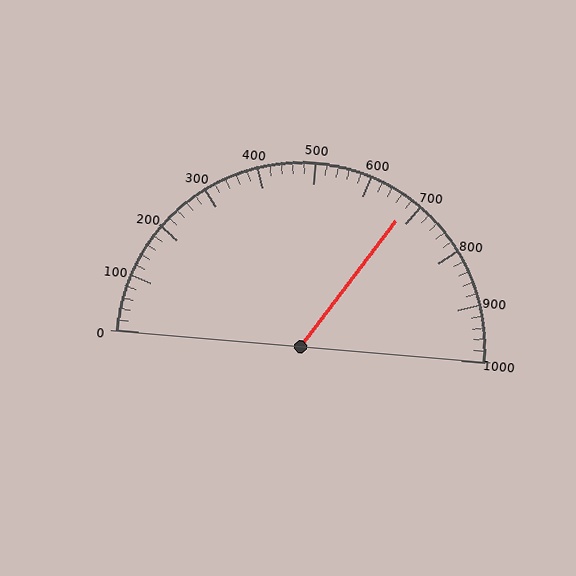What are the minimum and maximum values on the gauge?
The gauge ranges from 0 to 1000.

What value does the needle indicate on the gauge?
The needle indicates approximately 680.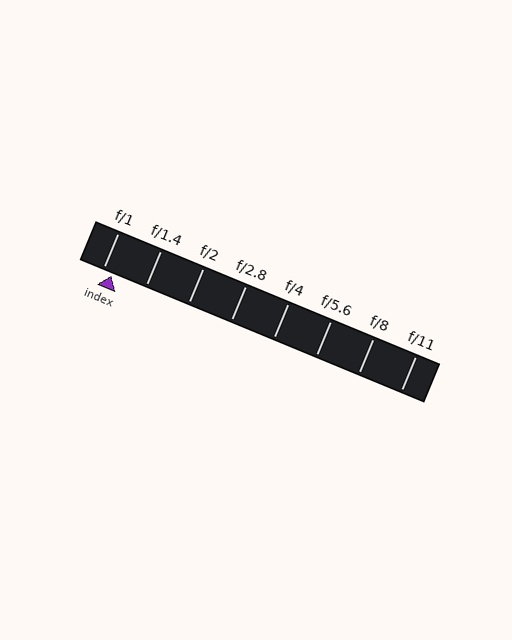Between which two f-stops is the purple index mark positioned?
The index mark is between f/1 and f/1.4.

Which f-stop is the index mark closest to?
The index mark is closest to f/1.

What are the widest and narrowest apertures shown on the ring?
The widest aperture shown is f/1 and the narrowest is f/11.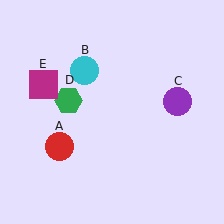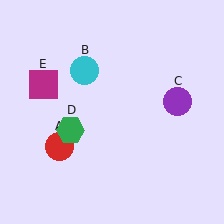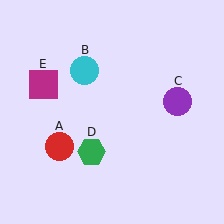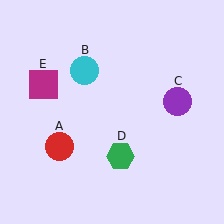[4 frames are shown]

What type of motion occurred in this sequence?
The green hexagon (object D) rotated counterclockwise around the center of the scene.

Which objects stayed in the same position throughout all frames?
Red circle (object A) and cyan circle (object B) and purple circle (object C) and magenta square (object E) remained stationary.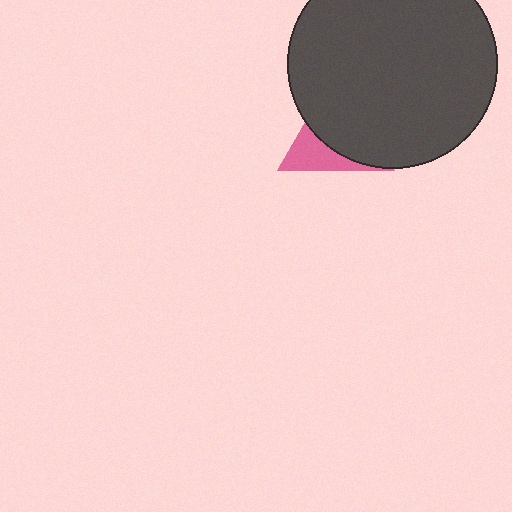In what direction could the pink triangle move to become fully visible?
The pink triangle could move toward the lower-left. That would shift it out from behind the dark gray circle entirely.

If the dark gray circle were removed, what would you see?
You would see the complete pink triangle.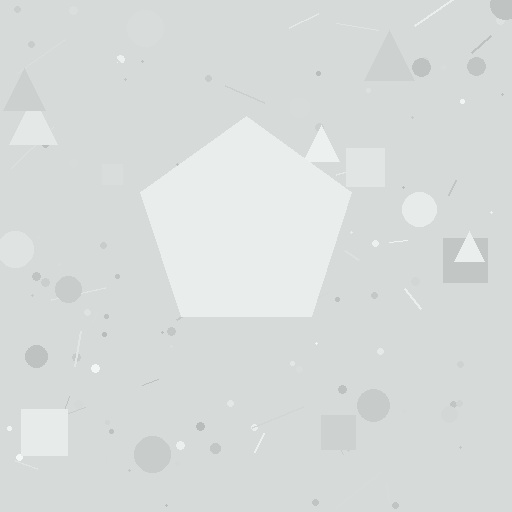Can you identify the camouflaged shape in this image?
The camouflaged shape is a pentagon.